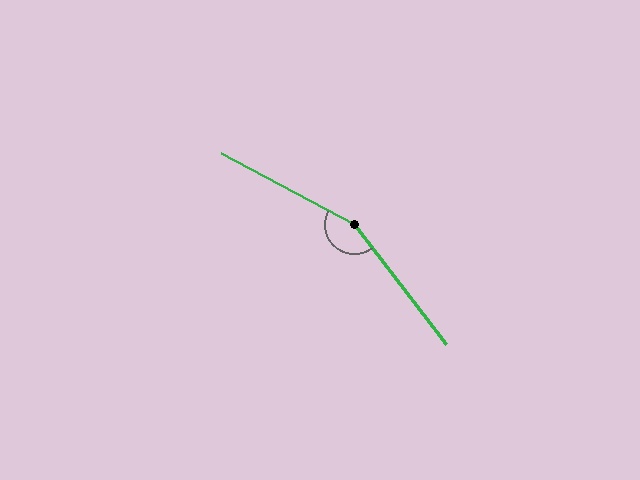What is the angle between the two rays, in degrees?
Approximately 156 degrees.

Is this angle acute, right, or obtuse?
It is obtuse.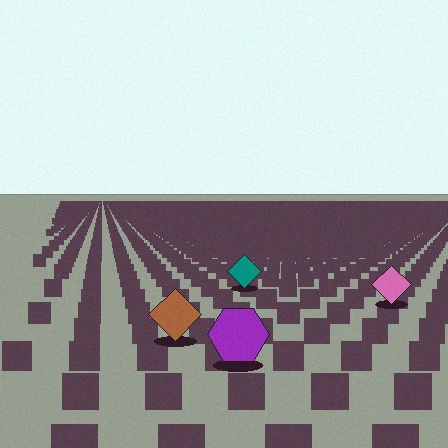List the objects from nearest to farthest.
From nearest to farthest: the purple hexagon, the brown diamond, the pink diamond, the teal diamond.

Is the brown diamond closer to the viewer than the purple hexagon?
No. The purple hexagon is closer — you can tell from the texture gradient: the ground texture is coarser near it.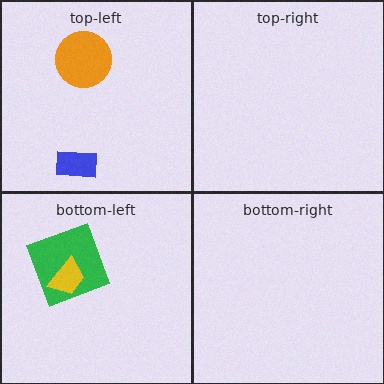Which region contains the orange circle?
The top-left region.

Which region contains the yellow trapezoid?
The bottom-left region.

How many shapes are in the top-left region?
2.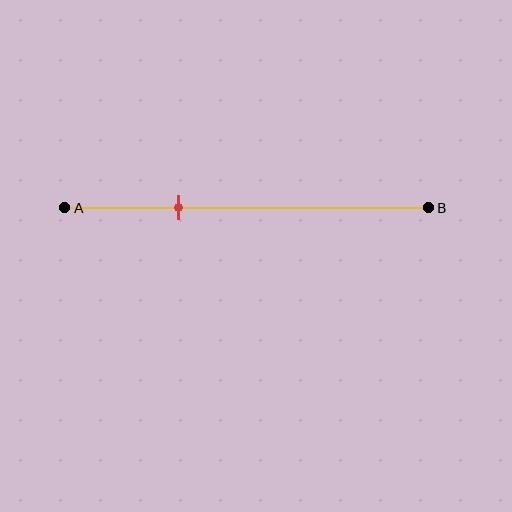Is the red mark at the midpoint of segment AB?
No, the mark is at about 30% from A, not at the 50% midpoint.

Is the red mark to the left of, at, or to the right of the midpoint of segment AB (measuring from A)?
The red mark is to the left of the midpoint of segment AB.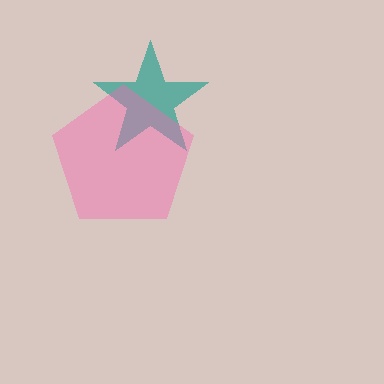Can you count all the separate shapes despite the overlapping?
Yes, there are 2 separate shapes.